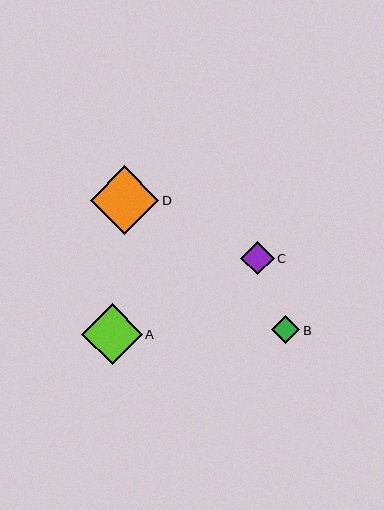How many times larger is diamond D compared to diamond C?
Diamond D is approximately 2.1 times the size of diamond C.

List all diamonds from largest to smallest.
From largest to smallest: D, A, C, B.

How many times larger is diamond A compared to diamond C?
Diamond A is approximately 1.8 times the size of diamond C.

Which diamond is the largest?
Diamond D is the largest with a size of approximately 69 pixels.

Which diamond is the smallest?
Diamond B is the smallest with a size of approximately 28 pixels.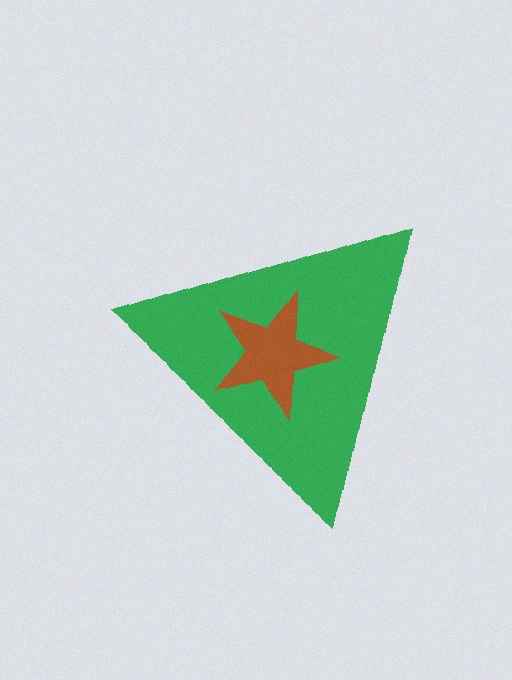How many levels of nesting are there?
2.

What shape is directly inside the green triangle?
The brown star.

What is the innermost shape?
The brown star.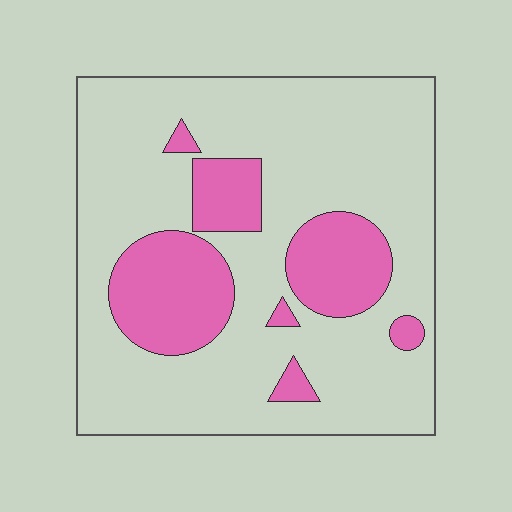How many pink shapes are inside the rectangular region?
7.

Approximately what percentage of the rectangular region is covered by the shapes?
Approximately 25%.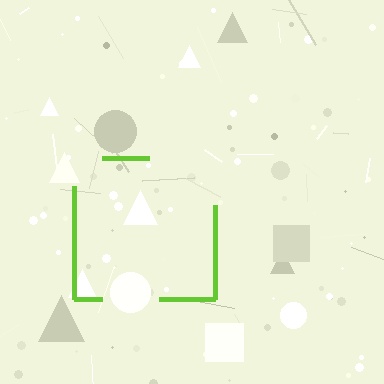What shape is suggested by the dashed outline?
The dashed outline suggests a square.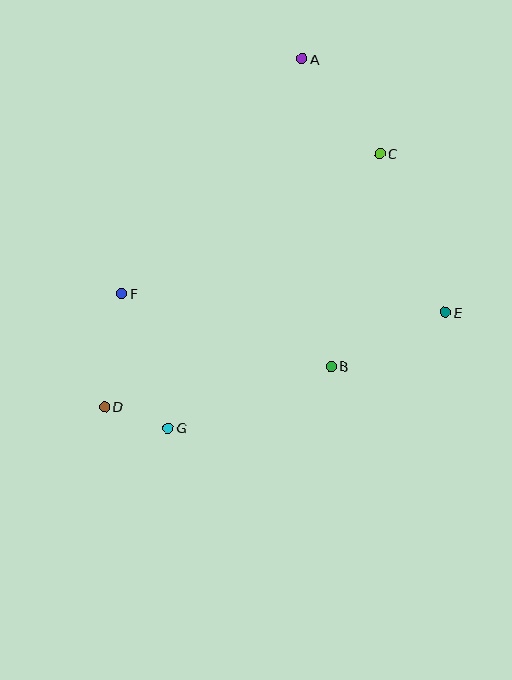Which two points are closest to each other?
Points D and G are closest to each other.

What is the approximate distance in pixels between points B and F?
The distance between B and F is approximately 221 pixels.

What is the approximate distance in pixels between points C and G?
The distance between C and G is approximately 346 pixels.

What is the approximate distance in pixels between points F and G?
The distance between F and G is approximately 142 pixels.